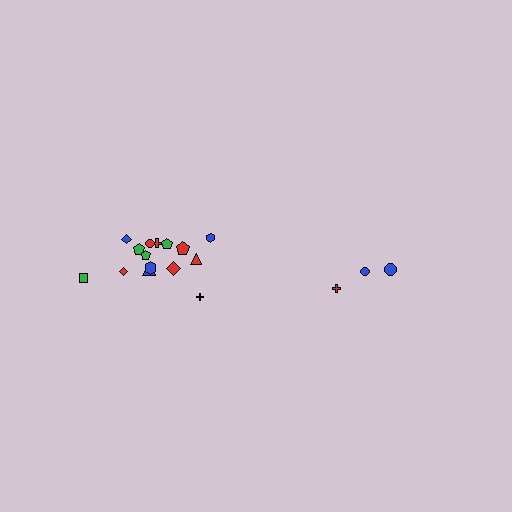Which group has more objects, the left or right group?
The left group.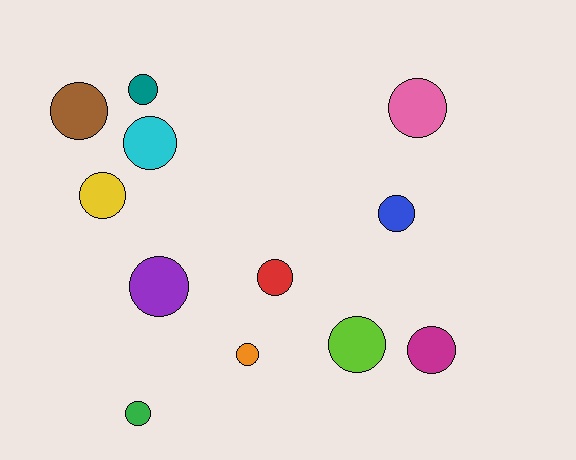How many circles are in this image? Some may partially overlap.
There are 12 circles.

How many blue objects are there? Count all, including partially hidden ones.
There is 1 blue object.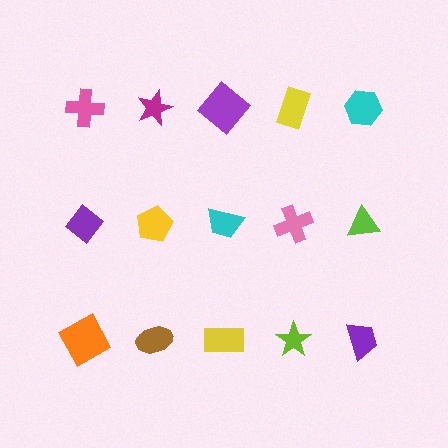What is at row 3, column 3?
A yellow rectangle.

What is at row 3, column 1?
An orange square.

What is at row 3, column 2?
A brown ellipse.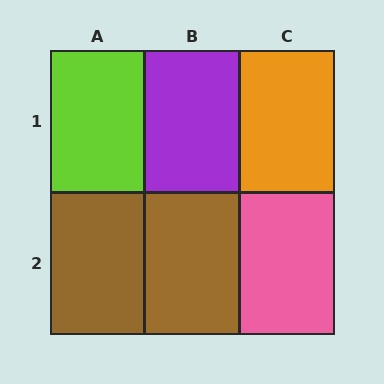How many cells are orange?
1 cell is orange.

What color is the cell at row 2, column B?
Brown.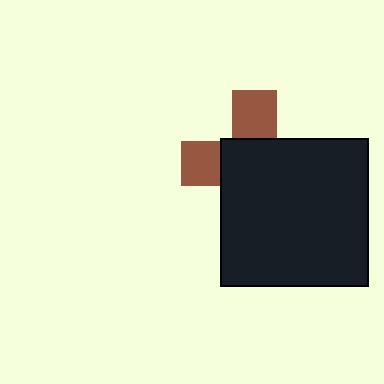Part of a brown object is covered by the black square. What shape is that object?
It is a cross.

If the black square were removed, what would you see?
You would see the complete brown cross.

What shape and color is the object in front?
The object in front is a black square.